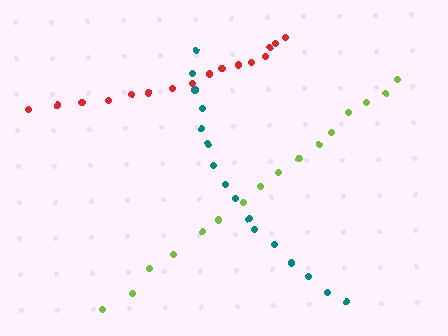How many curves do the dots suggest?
There are 3 distinct paths.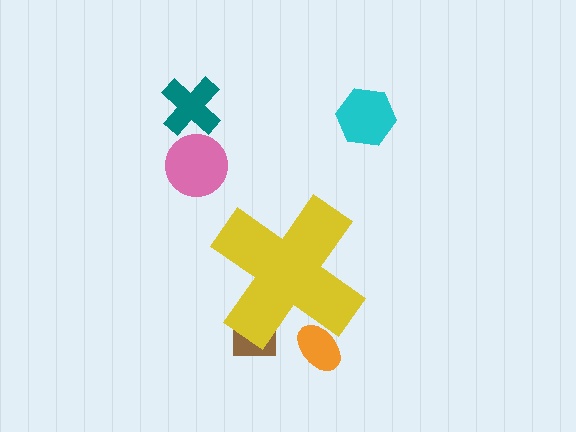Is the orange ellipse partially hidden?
Yes, the orange ellipse is partially hidden behind the yellow cross.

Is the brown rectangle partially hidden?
Yes, the brown rectangle is partially hidden behind the yellow cross.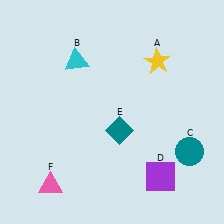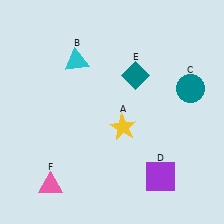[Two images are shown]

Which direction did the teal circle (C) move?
The teal circle (C) moved up.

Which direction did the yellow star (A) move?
The yellow star (A) moved down.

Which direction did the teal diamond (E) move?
The teal diamond (E) moved up.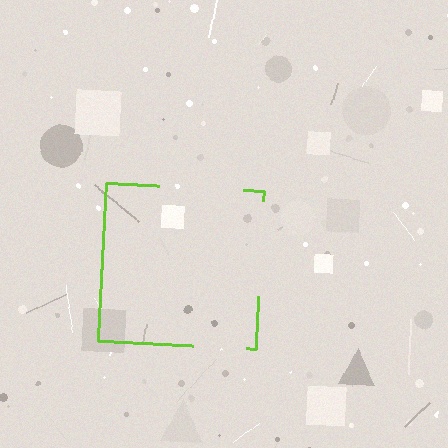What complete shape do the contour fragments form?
The contour fragments form a square.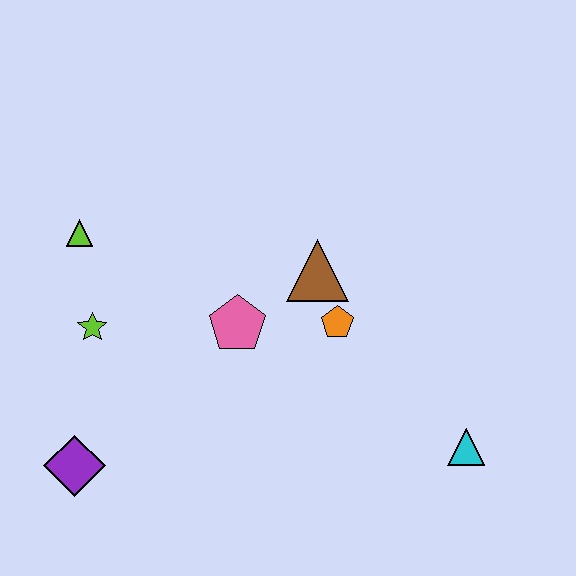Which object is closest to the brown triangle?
The orange pentagon is closest to the brown triangle.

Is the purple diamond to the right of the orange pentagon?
No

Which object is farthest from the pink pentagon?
The cyan triangle is farthest from the pink pentagon.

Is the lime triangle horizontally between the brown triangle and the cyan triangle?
No